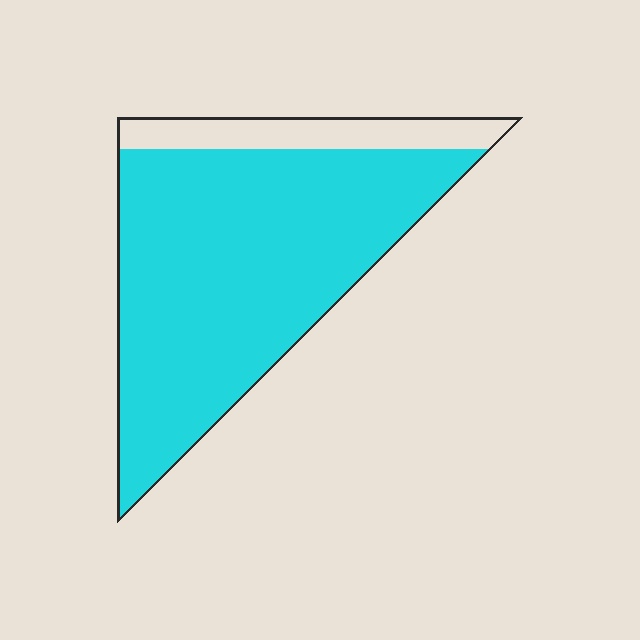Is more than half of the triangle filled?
Yes.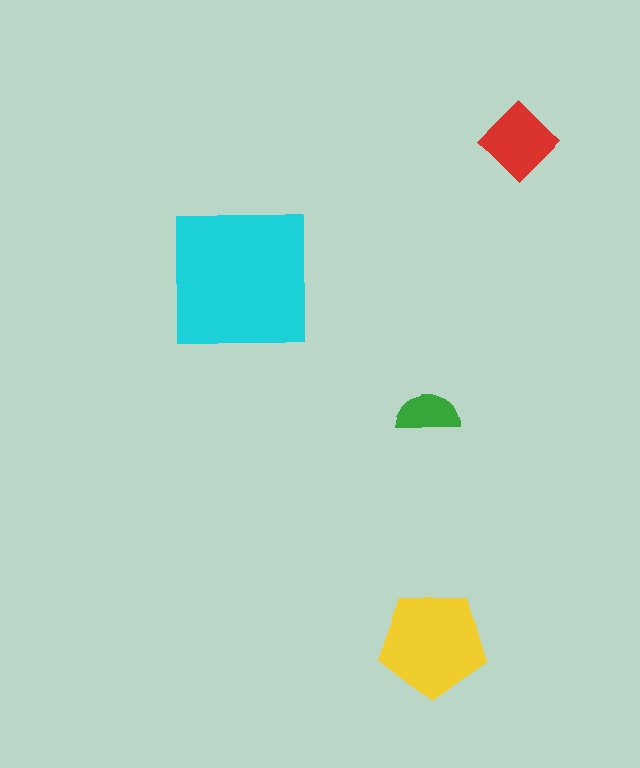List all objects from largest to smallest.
The cyan square, the yellow pentagon, the red diamond, the green semicircle.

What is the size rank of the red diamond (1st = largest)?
3rd.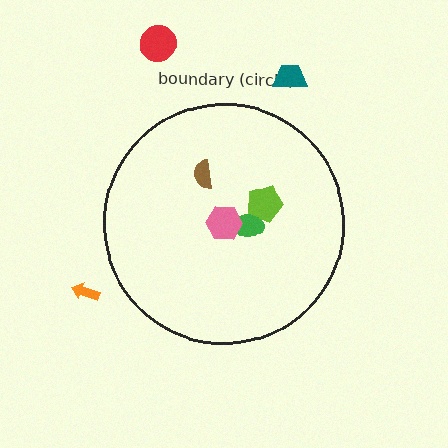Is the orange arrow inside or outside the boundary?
Outside.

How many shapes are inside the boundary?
4 inside, 3 outside.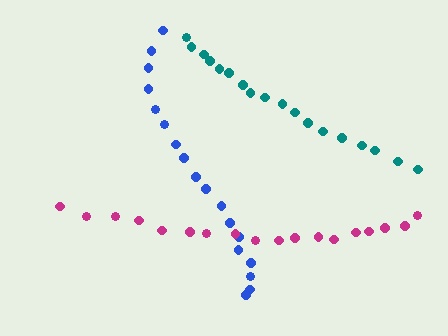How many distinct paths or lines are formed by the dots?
There are 3 distinct paths.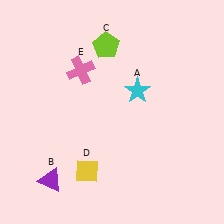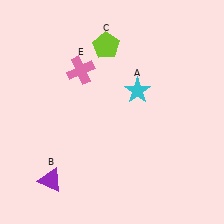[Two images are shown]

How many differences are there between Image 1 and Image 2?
There is 1 difference between the two images.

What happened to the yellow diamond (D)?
The yellow diamond (D) was removed in Image 2. It was in the bottom-left area of Image 1.